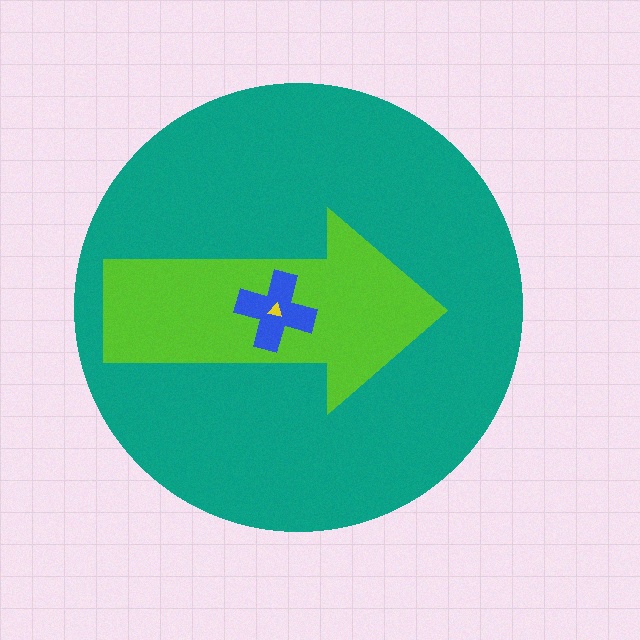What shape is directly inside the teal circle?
The lime arrow.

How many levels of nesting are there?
4.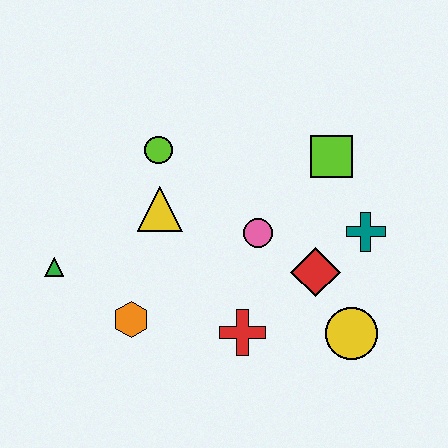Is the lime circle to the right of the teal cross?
No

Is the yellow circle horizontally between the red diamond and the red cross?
No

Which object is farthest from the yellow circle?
The green triangle is farthest from the yellow circle.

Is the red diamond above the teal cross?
No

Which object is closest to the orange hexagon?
The green triangle is closest to the orange hexagon.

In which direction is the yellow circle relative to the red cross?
The yellow circle is to the right of the red cross.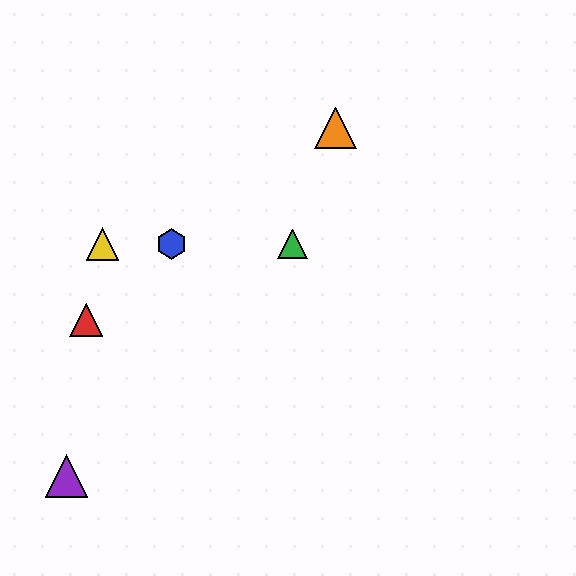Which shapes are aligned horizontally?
The blue hexagon, the green triangle, the yellow triangle are aligned horizontally.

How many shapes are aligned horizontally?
3 shapes (the blue hexagon, the green triangle, the yellow triangle) are aligned horizontally.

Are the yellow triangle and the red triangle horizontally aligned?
No, the yellow triangle is at y≈244 and the red triangle is at y≈320.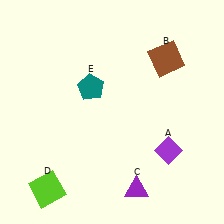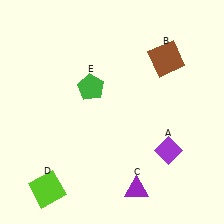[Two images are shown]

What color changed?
The pentagon (E) changed from teal in Image 1 to green in Image 2.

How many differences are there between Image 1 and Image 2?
There is 1 difference between the two images.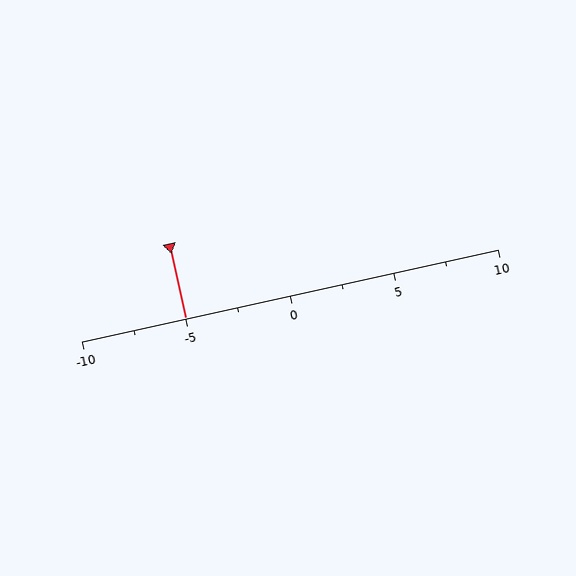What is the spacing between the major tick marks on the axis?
The major ticks are spaced 5 apart.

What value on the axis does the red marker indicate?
The marker indicates approximately -5.